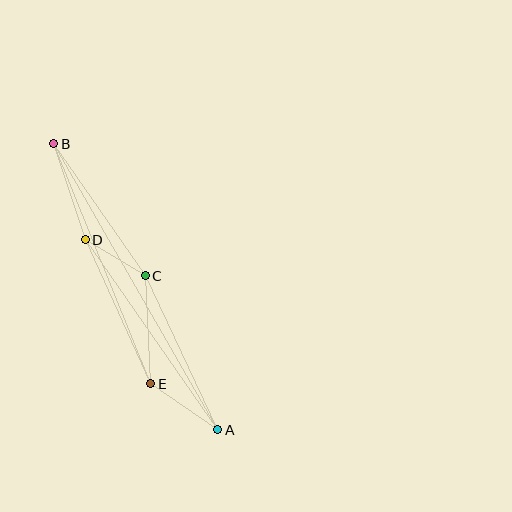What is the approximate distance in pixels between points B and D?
The distance between B and D is approximately 101 pixels.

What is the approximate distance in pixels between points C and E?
The distance between C and E is approximately 108 pixels.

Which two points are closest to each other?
Points C and D are closest to each other.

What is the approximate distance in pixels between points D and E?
The distance between D and E is approximately 158 pixels.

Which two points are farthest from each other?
Points A and B are farthest from each other.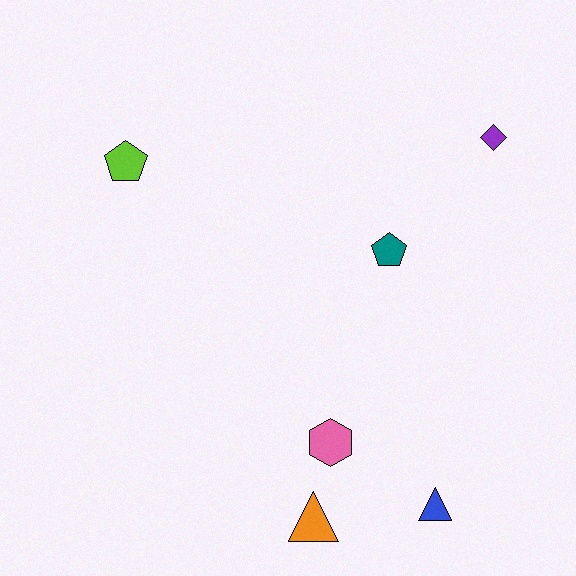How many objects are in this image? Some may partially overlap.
There are 6 objects.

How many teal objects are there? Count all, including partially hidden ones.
There is 1 teal object.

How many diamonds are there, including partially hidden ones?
There is 1 diamond.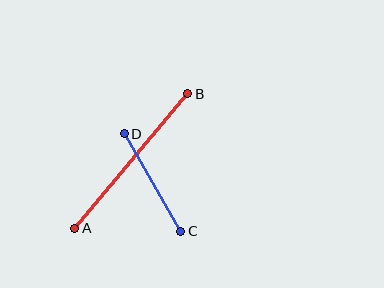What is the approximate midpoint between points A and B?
The midpoint is at approximately (131, 161) pixels.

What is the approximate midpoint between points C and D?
The midpoint is at approximately (152, 182) pixels.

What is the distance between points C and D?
The distance is approximately 113 pixels.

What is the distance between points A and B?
The distance is approximately 175 pixels.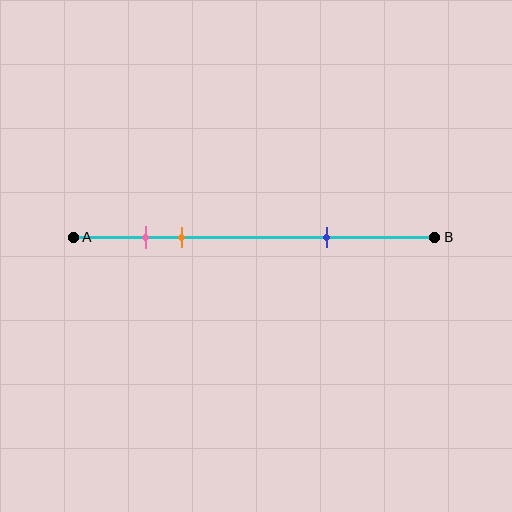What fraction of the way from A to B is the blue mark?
The blue mark is approximately 70% (0.7) of the way from A to B.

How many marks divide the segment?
There are 3 marks dividing the segment.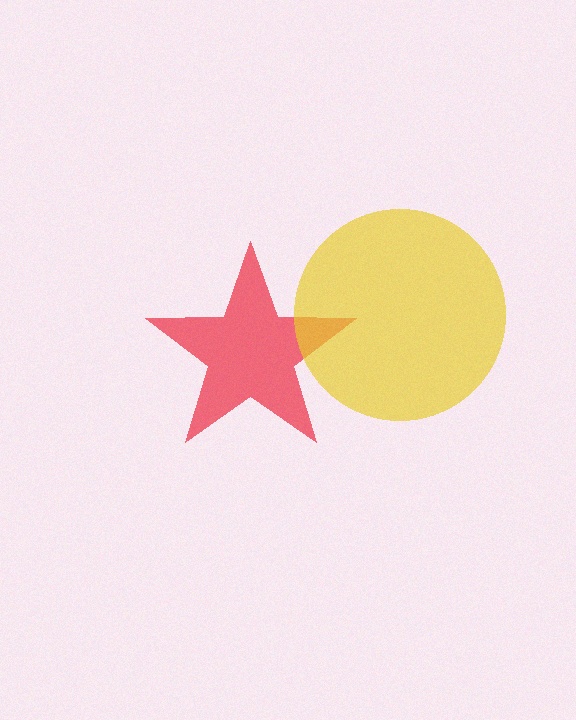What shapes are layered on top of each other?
The layered shapes are: a red star, a yellow circle.